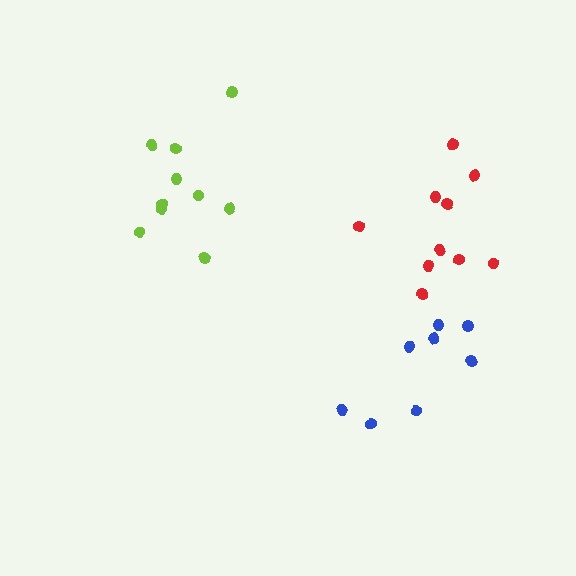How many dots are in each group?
Group 1: 10 dots, Group 2: 10 dots, Group 3: 8 dots (28 total).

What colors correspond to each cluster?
The clusters are colored: lime, red, blue.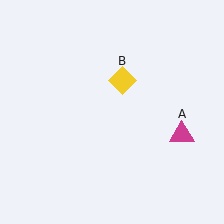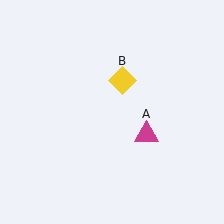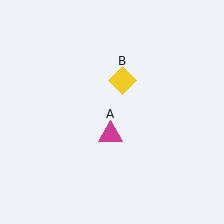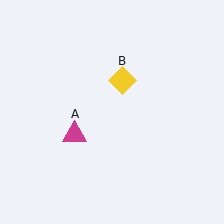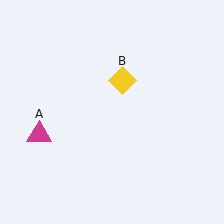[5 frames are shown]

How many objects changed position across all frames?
1 object changed position: magenta triangle (object A).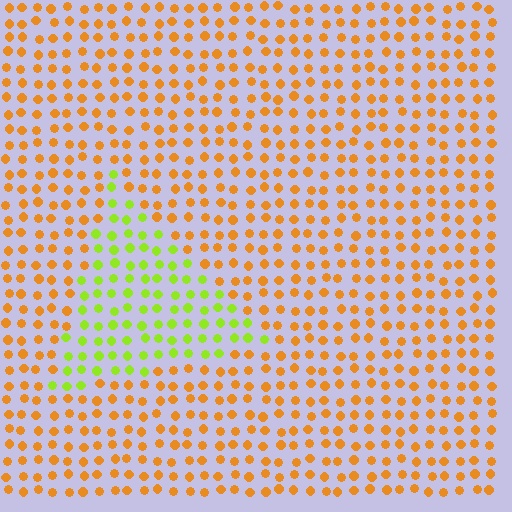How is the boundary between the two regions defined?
The boundary is defined purely by a slight shift in hue (about 55 degrees). Spacing, size, and orientation are identical on both sides.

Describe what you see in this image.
The image is filled with small orange elements in a uniform arrangement. A triangle-shaped region is visible where the elements are tinted to a slightly different hue, forming a subtle color boundary.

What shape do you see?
I see a triangle.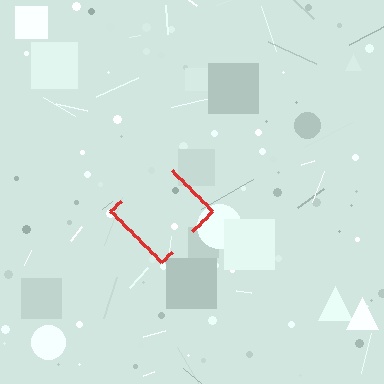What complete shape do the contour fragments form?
The contour fragments form a diamond.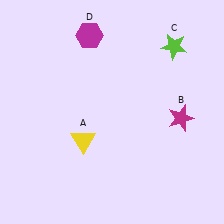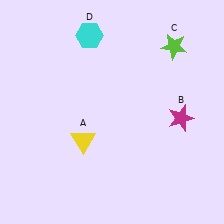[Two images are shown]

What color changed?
The hexagon (D) changed from magenta in Image 1 to cyan in Image 2.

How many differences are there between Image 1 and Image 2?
There is 1 difference between the two images.